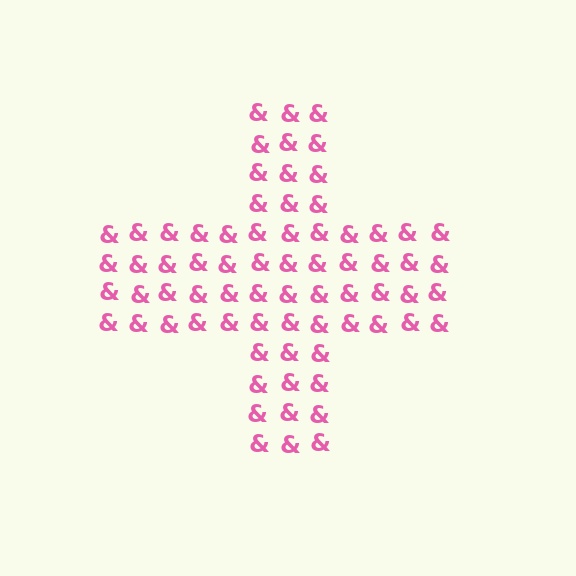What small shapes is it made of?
It is made of small ampersands.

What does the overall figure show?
The overall figure shows a cross.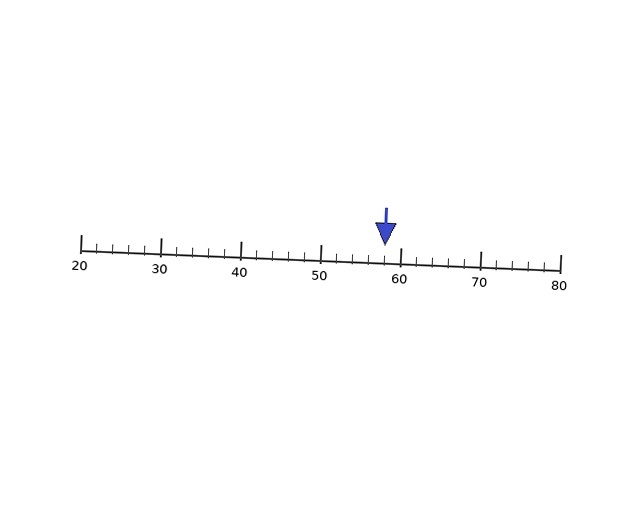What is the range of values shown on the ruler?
The ruler shows values from 20 to 80.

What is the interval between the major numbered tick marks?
The major tick marks are spaced 10 units apart.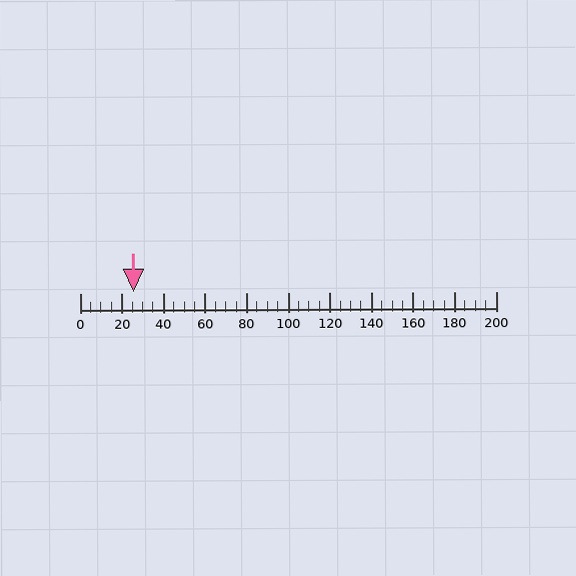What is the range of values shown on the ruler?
The ruler shows values from 0 to 200.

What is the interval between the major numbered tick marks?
The major tick marks are spaced 20 units apart.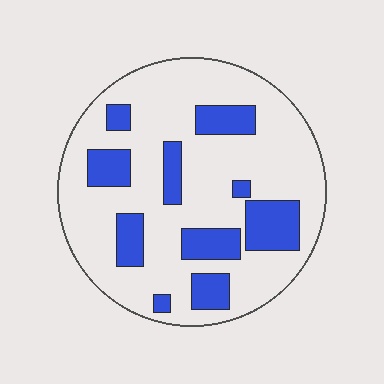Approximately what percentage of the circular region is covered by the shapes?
Approximately 25%.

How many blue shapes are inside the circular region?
10.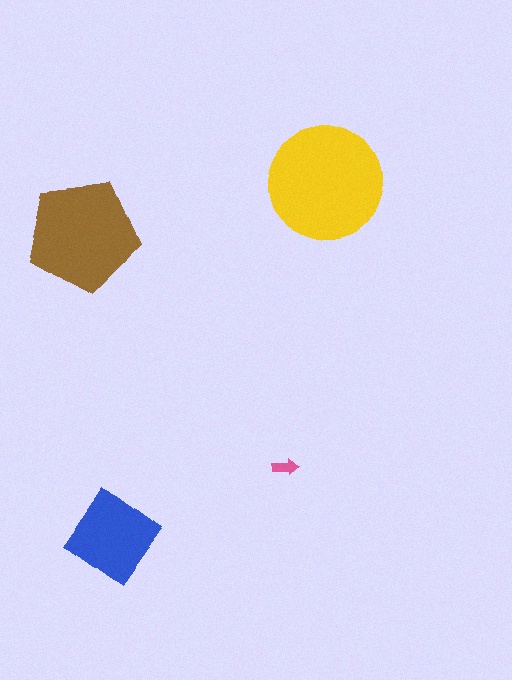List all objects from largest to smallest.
The yellow circle, the brown pentagon, the blue diamond, the pink arrow.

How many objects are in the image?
There are 4 objects in the image.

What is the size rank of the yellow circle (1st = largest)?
1st.